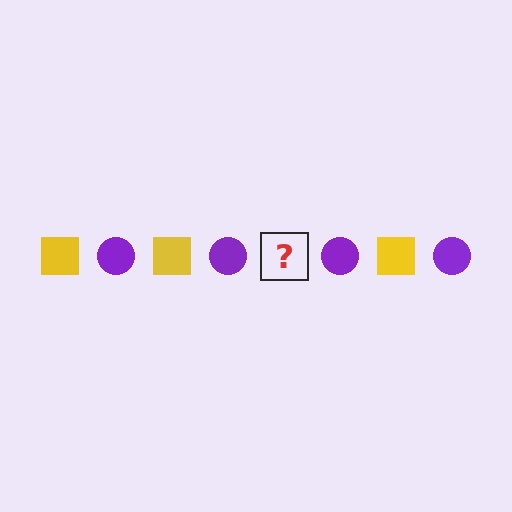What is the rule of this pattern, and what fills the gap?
The rule is that the pattern alternates between yellow square and purple circle. The gap should be filled with a yellow square.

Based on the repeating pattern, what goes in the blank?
The blank should be a yellow square.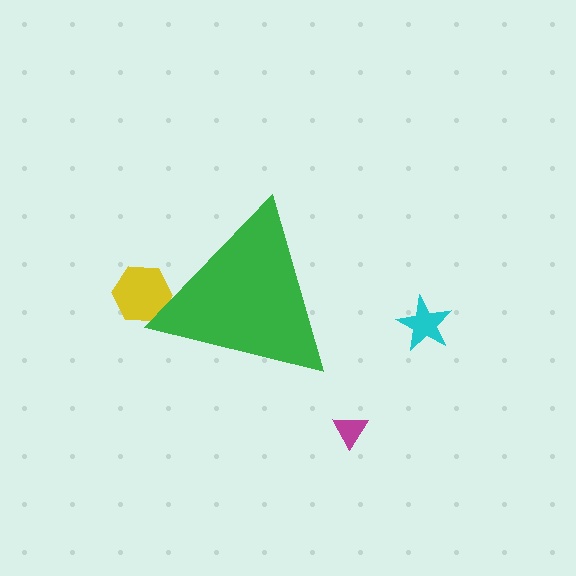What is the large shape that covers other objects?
A green triangle.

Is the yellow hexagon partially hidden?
Yes, the yellow hexagon is partially hidden behind the green triangle.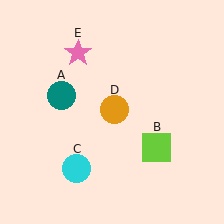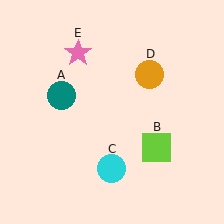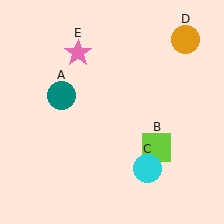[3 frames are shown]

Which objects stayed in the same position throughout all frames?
Teal circle (object A) and lime square (object B) and pink star (object E) remained stationary.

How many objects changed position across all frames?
2 objects changed position: cyan circle (object C), orange circle (object D).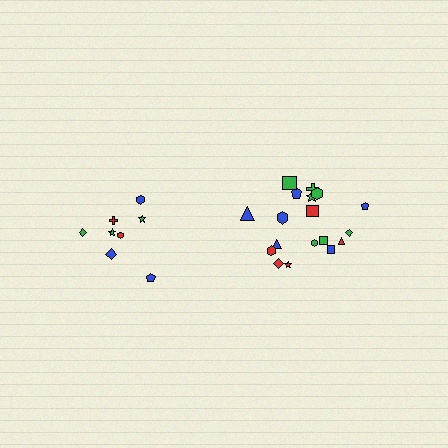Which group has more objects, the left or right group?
The right group.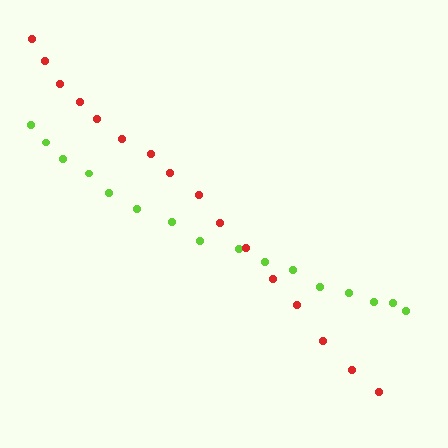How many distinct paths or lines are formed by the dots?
There are 2 distinct paths.